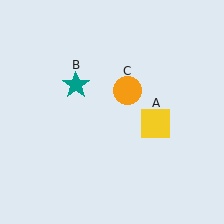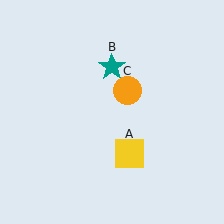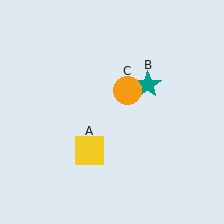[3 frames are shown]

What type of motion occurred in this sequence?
The yellow square (object A), teal star (object B) rotated clockwise around the center of the scene.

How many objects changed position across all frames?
2 objects changed position: yellow square (object A), teal star (object B).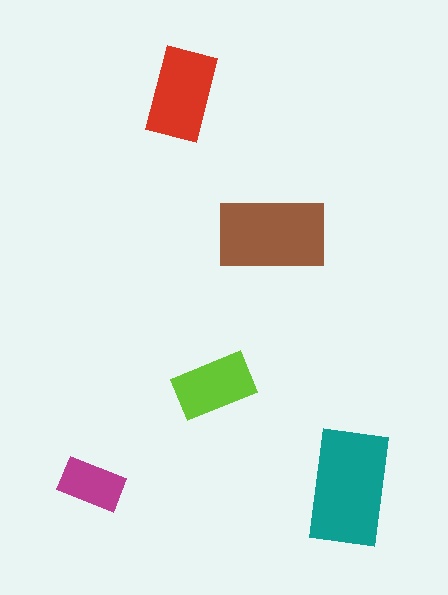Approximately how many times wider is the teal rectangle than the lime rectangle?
About 1.5 times wider.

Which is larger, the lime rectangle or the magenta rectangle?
The lime one.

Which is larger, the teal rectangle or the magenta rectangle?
The teal one.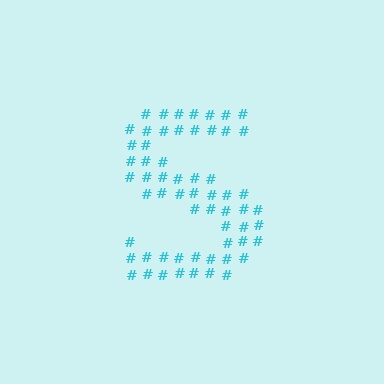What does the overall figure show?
The overall figure shows the letter S.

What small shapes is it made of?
It is made of small hash symbols.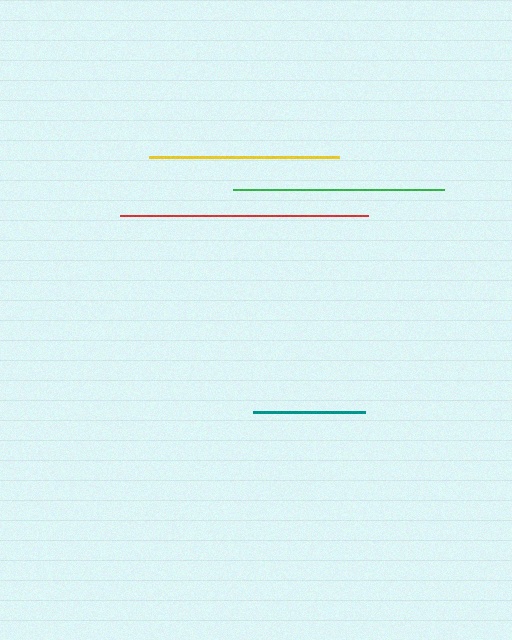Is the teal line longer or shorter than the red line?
The red line is longer than the teal line.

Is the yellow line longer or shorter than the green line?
The green line is longer than the yellow line.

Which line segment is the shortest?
The teal line is the shortest at approximately 113 pixels.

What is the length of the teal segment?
The teal segment is approximately 113 pixels long.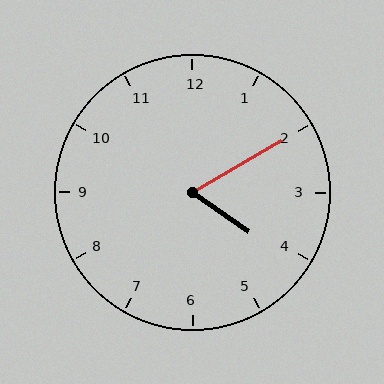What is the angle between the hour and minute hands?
Approximately 65 degrees.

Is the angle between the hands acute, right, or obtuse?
It is acute.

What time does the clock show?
4:10.